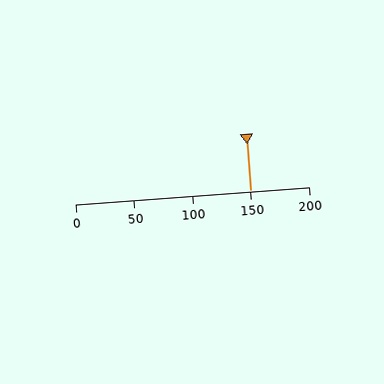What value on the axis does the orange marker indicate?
The marker indicates approximately 150.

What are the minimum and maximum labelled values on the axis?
The axis runs from 0 to 200.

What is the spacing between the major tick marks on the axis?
The major ticks are spaced 50 apart.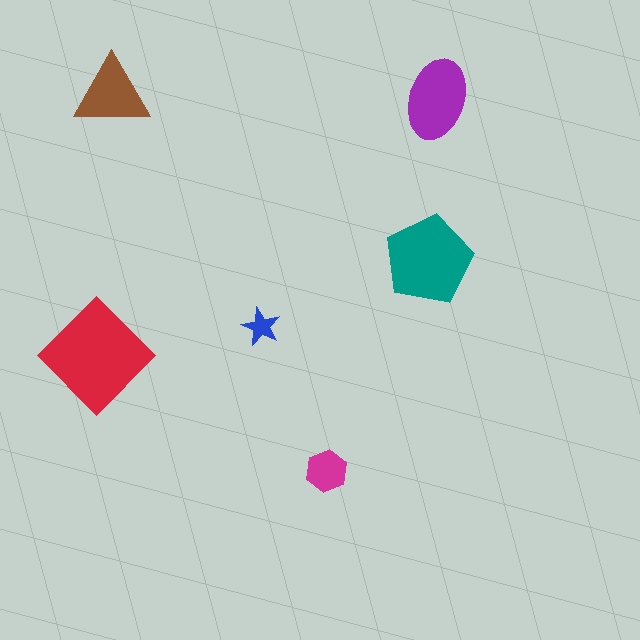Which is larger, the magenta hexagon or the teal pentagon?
The teal pentagon.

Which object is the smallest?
The blue star.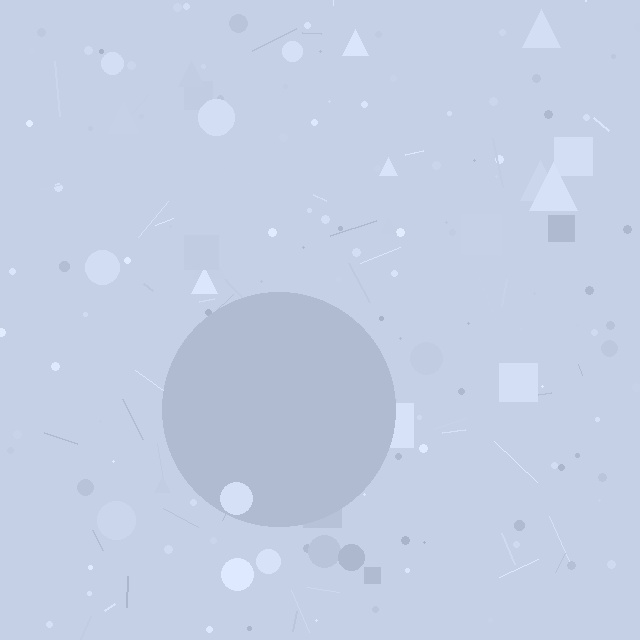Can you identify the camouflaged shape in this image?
The camouflaged shape is a circle.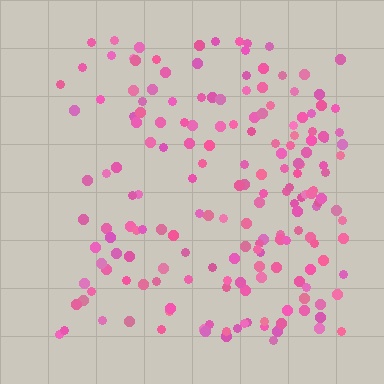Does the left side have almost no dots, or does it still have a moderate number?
Still a moderate number, just noticeably fewer than the right.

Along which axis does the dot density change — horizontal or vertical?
Horizontal.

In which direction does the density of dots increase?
From left to right, with the right side densest.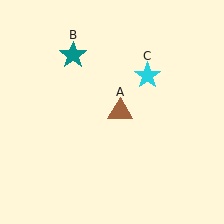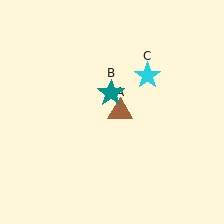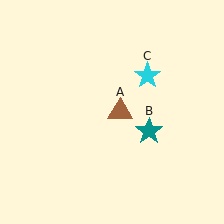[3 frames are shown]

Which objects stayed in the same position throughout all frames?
Brown triangle (object A) and cyan star (object C) remained stationary.